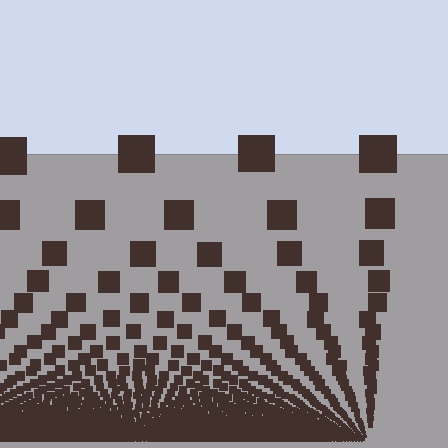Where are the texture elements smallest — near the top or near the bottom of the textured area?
Near the bottom.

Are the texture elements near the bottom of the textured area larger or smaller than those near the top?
Smaller. The gradient is inverted — elements near the bottom are smaller and denser.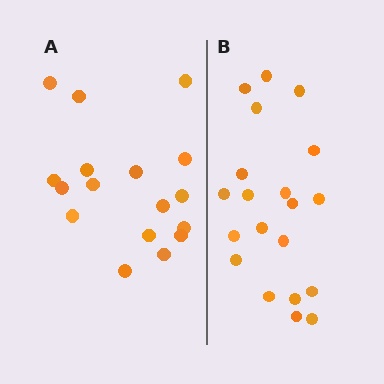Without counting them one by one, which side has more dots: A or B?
Region B (the right region) has more dots.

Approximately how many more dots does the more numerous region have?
Region B has just a few more — roughly 2 or 3 more dots than region A.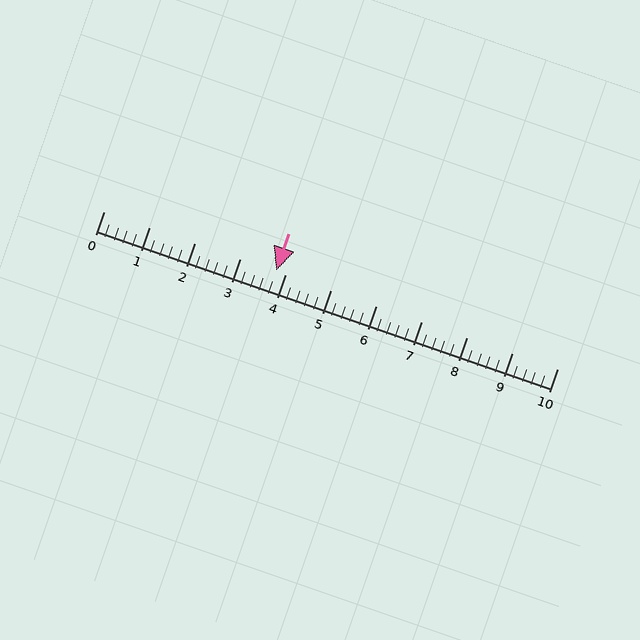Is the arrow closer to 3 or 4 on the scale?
The arrow is closer to 4.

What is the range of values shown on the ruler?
The ruler shows values from 0 to 10.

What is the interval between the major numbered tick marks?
The major tick marks are spaced 1 units apart.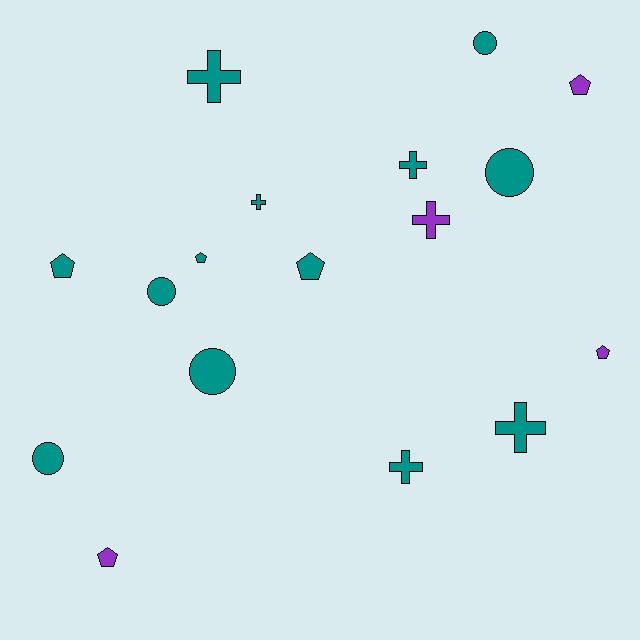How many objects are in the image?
There are 17 objects.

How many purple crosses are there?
There is 1 purple cross.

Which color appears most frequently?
Teal, with 13 objects.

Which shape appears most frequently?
Cross, with 6 objects.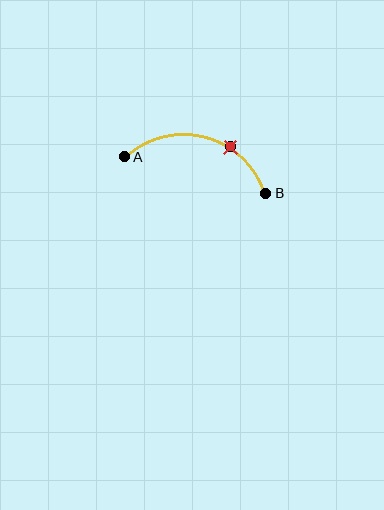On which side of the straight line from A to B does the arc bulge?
The arc bulges above the straight line connecting A and B.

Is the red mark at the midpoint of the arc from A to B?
No. The red mark lies on the arc but is closer to endpoint B. The arc midpoint would be at the point on the curve equidistant along the arc from both A and B.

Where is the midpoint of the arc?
The arc midpoint is the point on the curve farthest from the straight line joining A and B. It sits above that line.